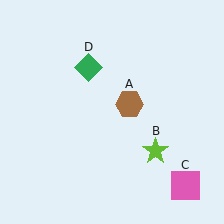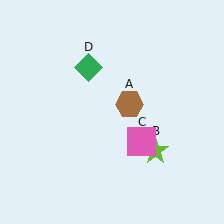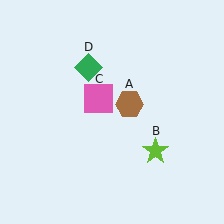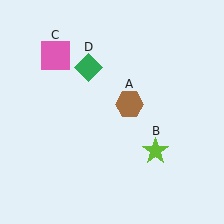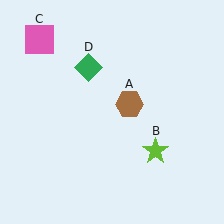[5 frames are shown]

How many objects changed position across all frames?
1 object changed position: pink square (object C).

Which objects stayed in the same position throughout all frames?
Brown hexagon (object A) and lime star (object B) and green diamond (object D) remained stationary.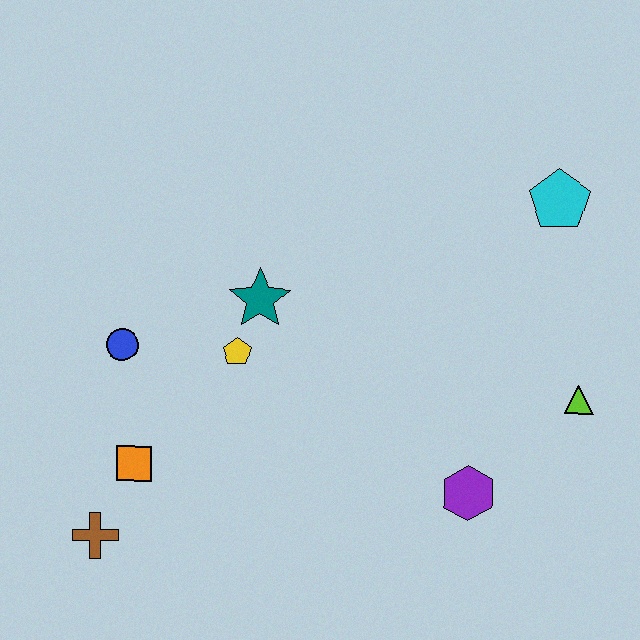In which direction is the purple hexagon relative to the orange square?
The purple hexagon is to the right of the orange square.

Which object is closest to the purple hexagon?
The lime triangle is closest to the purple hexagon.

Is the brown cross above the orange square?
No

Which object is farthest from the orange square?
The cyan pentagon is farthest from the orange square.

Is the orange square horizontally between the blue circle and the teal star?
Yes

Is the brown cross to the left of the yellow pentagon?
Yes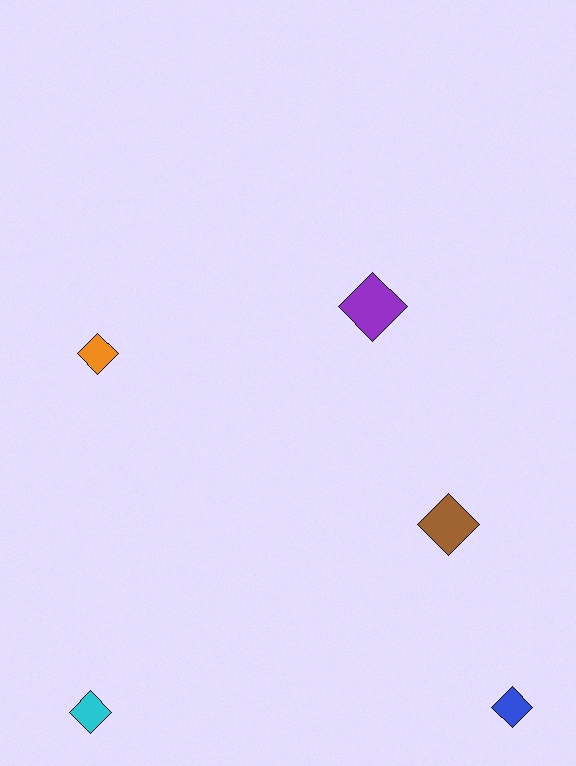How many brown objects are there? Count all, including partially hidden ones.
There is 1 brown object.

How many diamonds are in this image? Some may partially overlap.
There are 5 diamonds.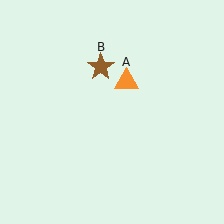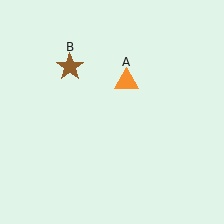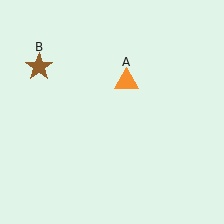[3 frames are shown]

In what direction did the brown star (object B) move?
The brown star (object B) moved left.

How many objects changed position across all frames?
1 object changed position: brown star (object B).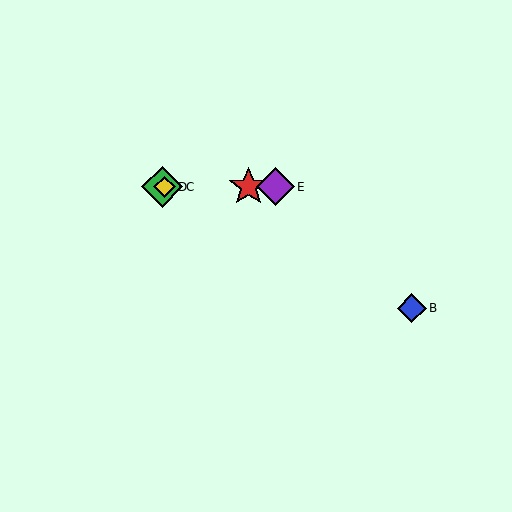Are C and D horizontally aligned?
Yes, both are at y≈187.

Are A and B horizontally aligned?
No, A is at y≈187 and B is at y≈308.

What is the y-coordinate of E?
Object E is at y≈187.